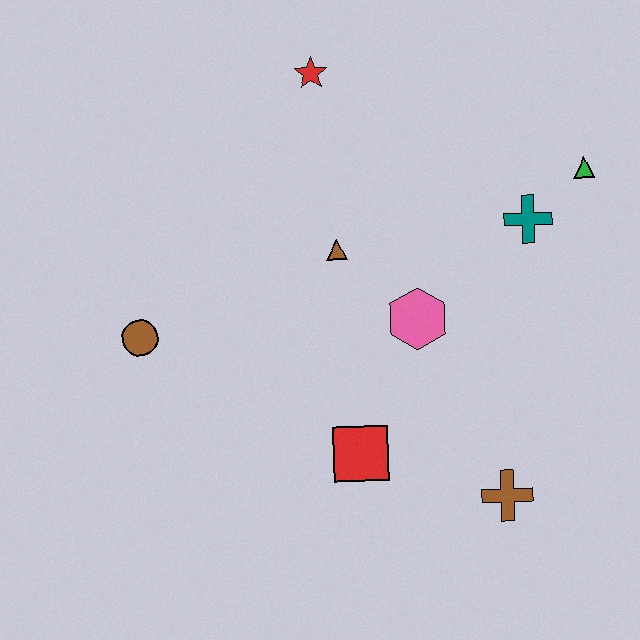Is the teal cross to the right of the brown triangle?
Yes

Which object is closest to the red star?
The brown triangle is closest to the red star.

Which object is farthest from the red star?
The brown cross is farthest from the red star.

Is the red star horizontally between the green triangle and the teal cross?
No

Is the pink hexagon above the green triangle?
No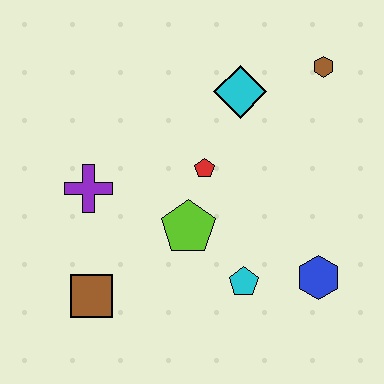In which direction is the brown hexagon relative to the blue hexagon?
The brown hexagon is above the blue hexagon.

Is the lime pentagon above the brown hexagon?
No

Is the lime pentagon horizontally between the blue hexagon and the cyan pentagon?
No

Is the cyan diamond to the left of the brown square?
No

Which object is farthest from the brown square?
The brown hexagon is farthest from the brown square.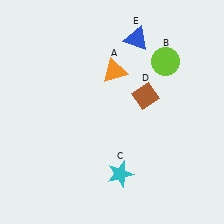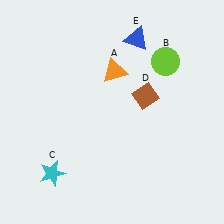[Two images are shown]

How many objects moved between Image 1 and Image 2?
1 object moved between the two images.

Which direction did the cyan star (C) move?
The cyan star (C) moved left.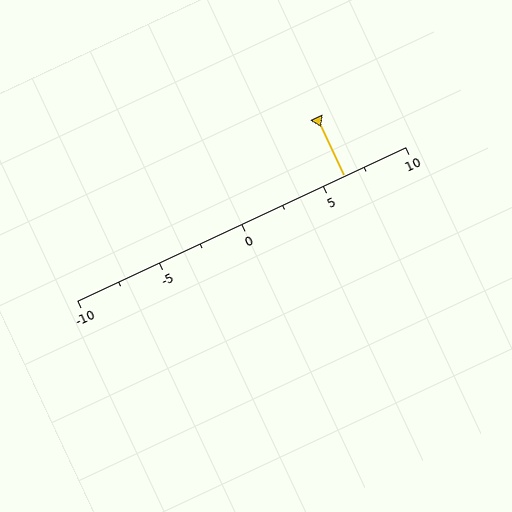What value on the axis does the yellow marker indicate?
The marker indicates approximately 6.2.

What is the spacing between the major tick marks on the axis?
The major ticks are spaced 5 apart.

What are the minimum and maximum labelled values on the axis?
The axis runs from -10 to 10.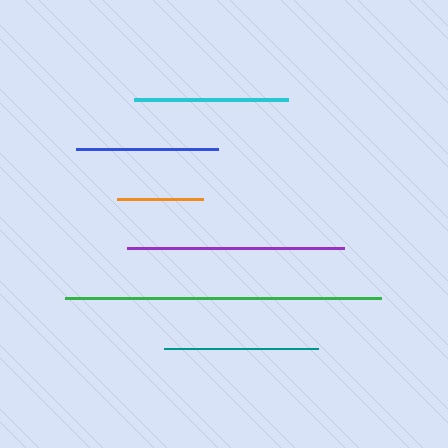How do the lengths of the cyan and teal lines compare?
The cyan and teal lines are approximately the same length.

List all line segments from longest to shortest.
From longest to shortest: green, purple, cyan, teal, blue, orange.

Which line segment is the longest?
The green line is the longest at approximately 316 pixels.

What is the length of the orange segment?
The orange segment is approximately 86 pixels long.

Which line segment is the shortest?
The orange line is the shortest at approximately 86 pixels.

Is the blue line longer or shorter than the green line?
The green line is longer than the blue line.